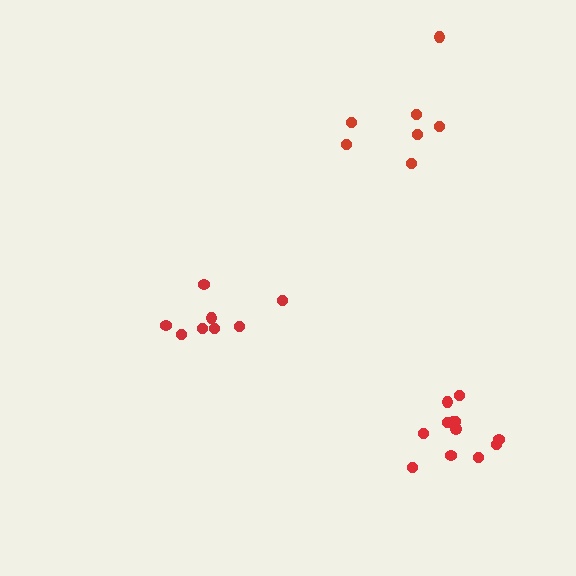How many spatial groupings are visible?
There are 3 spatial groupings.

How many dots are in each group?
Group 1: 8 dots, Group 2: 7 dots, Group 3: 12 dots (27 total).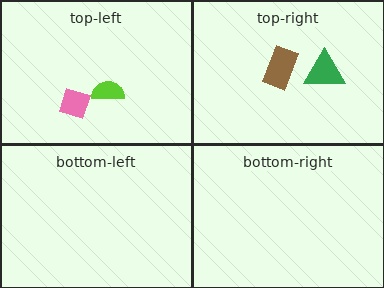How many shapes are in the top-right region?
2.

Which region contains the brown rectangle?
The top-right region.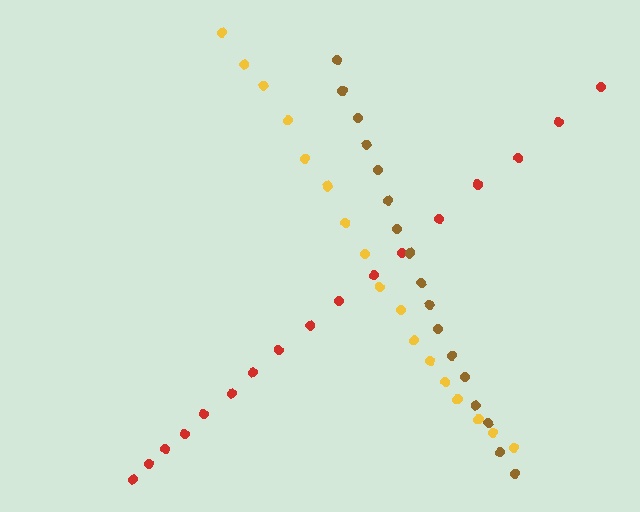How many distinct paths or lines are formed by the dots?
There are 3 distinct paths.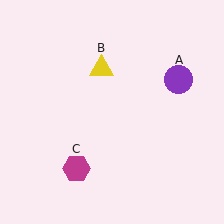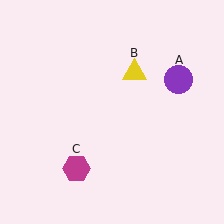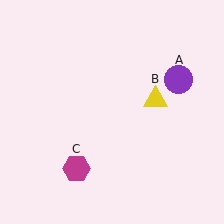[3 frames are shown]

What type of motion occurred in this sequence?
The yellow triangle (object B) rotated clockwise around the center of the scene.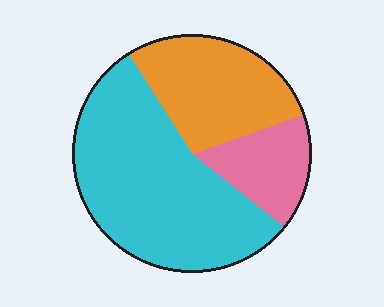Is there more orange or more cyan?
Cyan.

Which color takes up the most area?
Cyan, at roughly 55%.